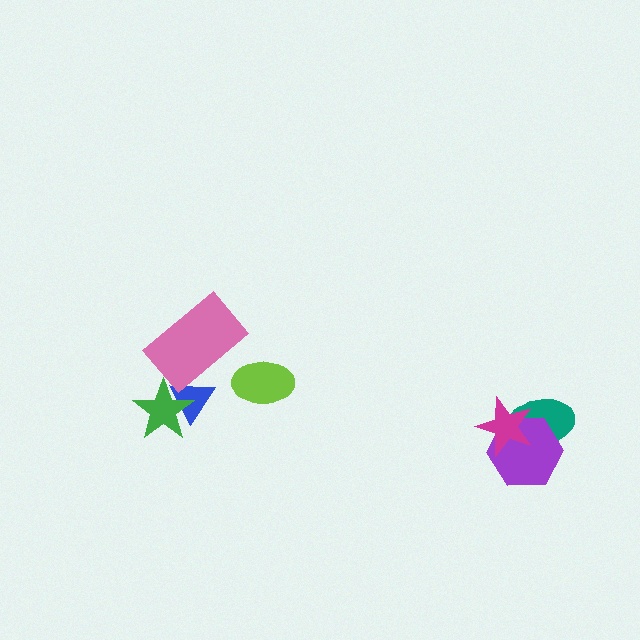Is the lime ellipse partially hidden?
No, no other shape covers it.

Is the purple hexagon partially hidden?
Yes, it is partially covered by another shape.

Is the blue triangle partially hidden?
Yes, it is partially covered by another shape.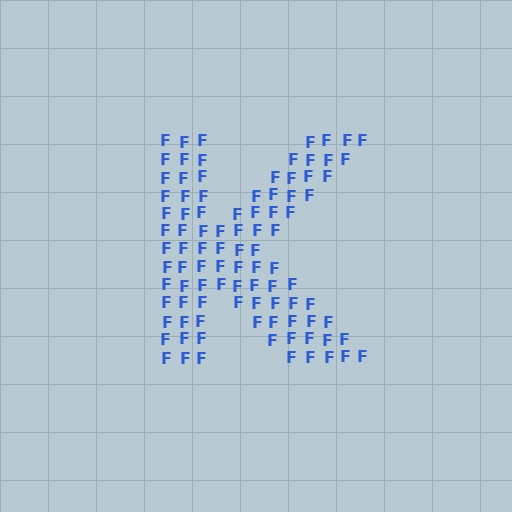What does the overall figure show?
The overall figure shows the letter K.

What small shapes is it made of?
It is made of small letter F's.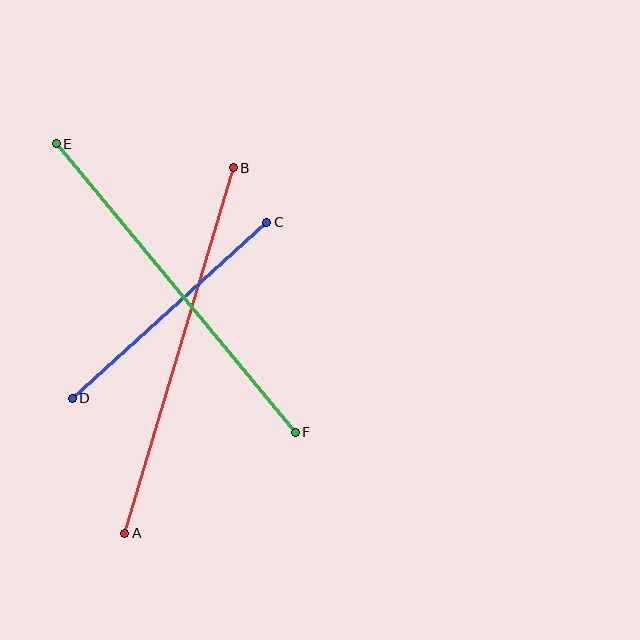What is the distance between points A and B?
The distance is approximately 381 pixels.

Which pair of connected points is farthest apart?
Points A and B are farthest apart.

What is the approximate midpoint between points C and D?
The midpoint is at approximately (169, 310) pixels.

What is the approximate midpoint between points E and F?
The midpoint is at approximately (176, 288) pixels.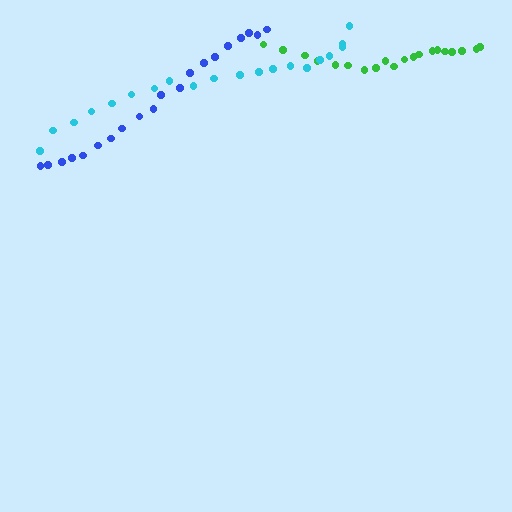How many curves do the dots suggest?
There are 3 distinct paths.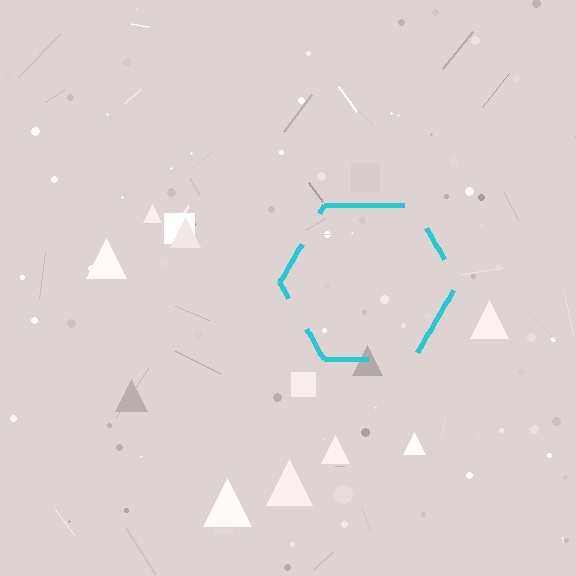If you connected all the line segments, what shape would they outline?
They would outline a hexagon.